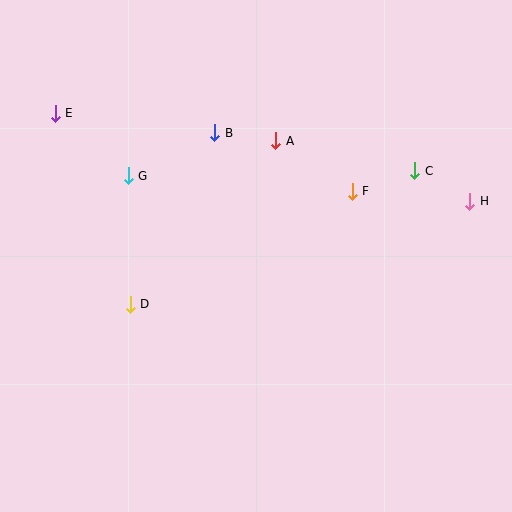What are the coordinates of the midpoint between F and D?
The midpoint between F and D is at (241, 248).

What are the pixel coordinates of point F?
Point F is at (352, 191).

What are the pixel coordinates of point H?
Point H is at (470, 201).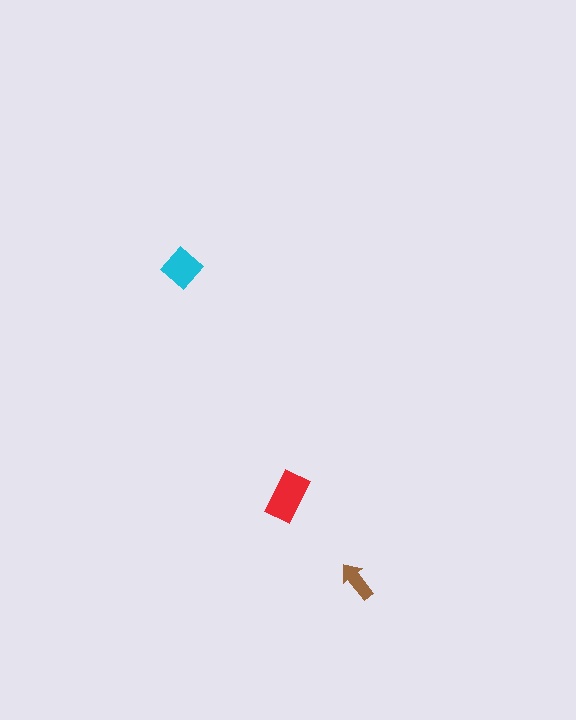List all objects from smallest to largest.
The brown arrow, the cyan diamond, the red rectangle.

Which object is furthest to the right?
The brown arrow is rightmost.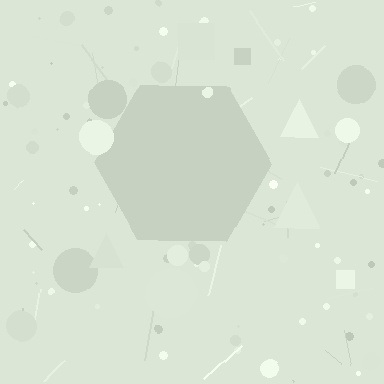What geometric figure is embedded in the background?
A hexagon is embedded in the background.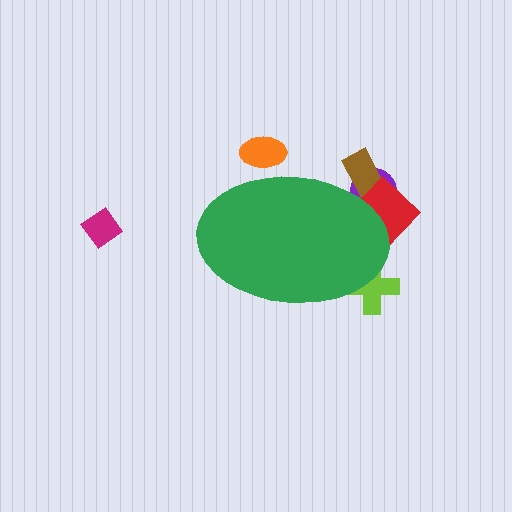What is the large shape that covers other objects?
A green ellipse.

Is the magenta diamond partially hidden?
No, the magenta diamond is fully visible.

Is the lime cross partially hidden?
Yes, the lime cross is partially hidden behind the green ellipse.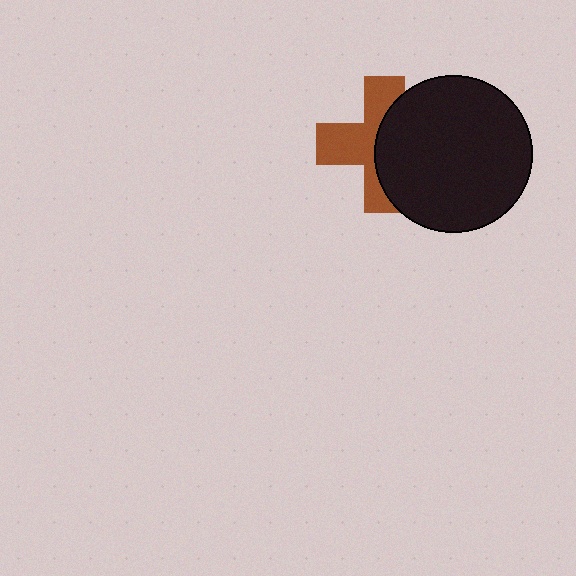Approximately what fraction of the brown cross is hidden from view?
Roughly 49% of the brown cross is hidden behind the black circle.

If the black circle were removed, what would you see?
You would see the complete brown cross.